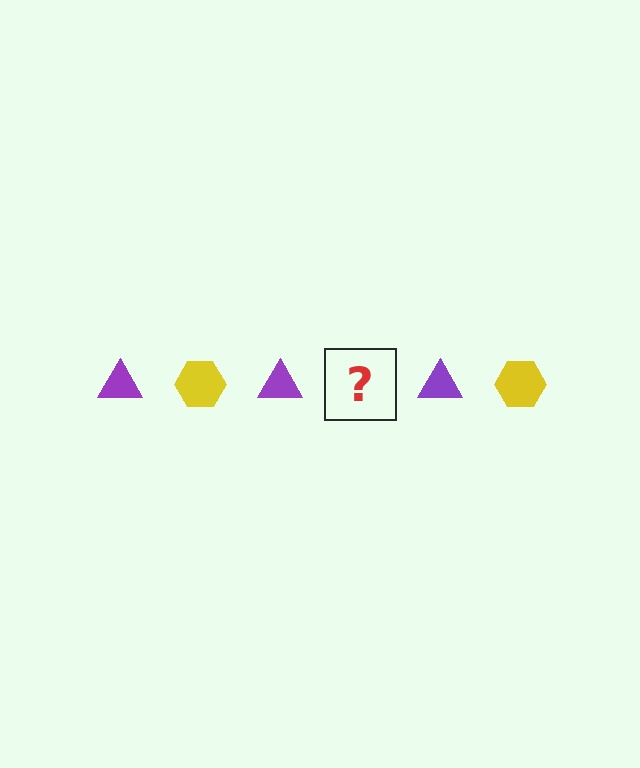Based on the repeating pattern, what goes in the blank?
The blank should be a yellow hexagon.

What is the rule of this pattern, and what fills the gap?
The rule is that the pattern alternates between purple triangle and yellow hexagon. The gap should be filled with a yellow hexagon.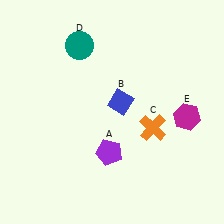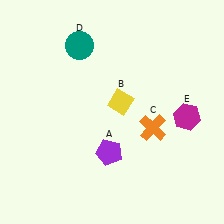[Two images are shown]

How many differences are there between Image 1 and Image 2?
There is 1 difference between the two images.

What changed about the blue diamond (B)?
In Image 1, B is blue. In Image 2, it changed to yellow.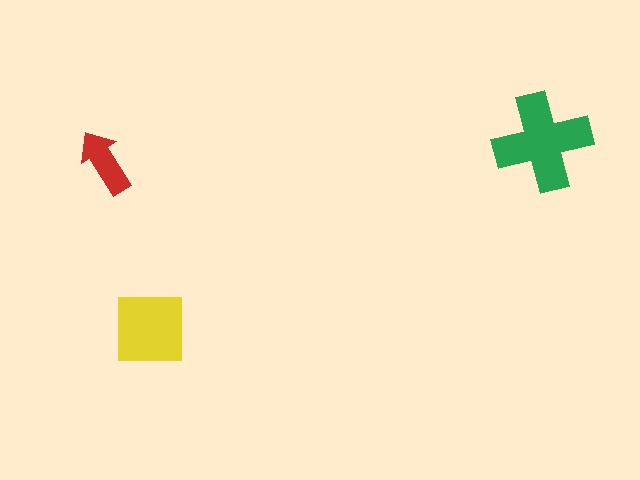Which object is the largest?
The green cross.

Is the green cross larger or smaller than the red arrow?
Larger.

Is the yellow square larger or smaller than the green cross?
Smaller.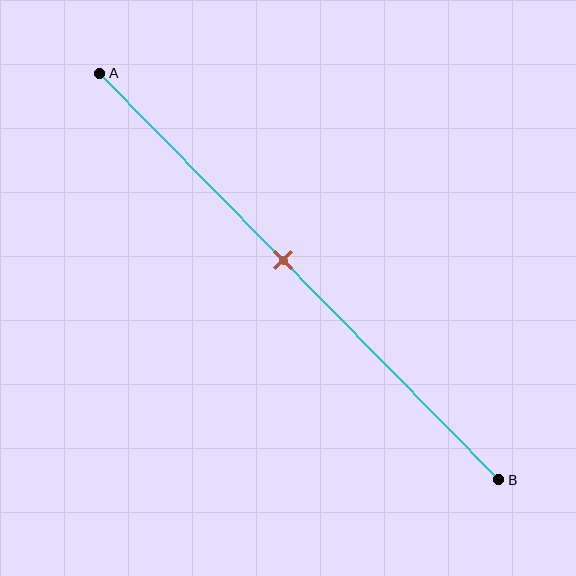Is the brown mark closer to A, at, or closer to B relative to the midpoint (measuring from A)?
The brown mark is closer to point A than the midpoint of segment AB.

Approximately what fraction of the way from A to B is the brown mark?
The brown mark is approximately 45% of the way from A to B.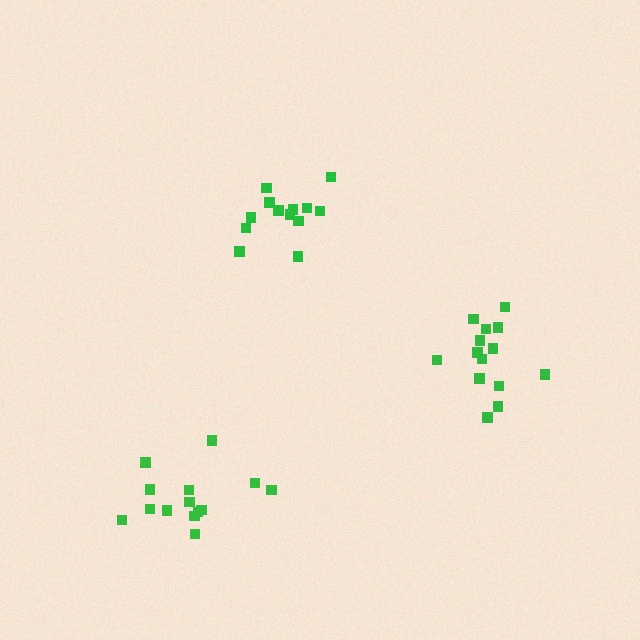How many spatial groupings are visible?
There are 3 spatial groupings.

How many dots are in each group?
Group 1: 14 dots, Group 2: 14 dots, Group 3: 13 dots (41 total).